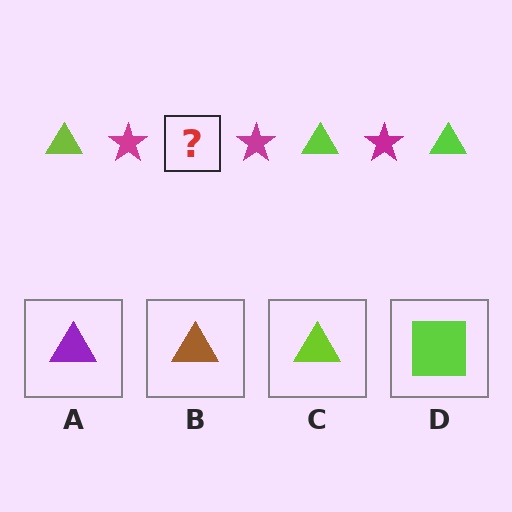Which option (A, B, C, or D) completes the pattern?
C.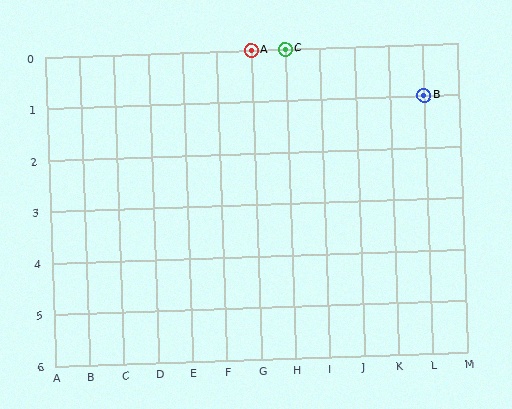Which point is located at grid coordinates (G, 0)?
Point A is at (G, 0).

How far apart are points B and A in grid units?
Points B and A are 5 columns and 1 row apart (about 5.1 grid units diagonally).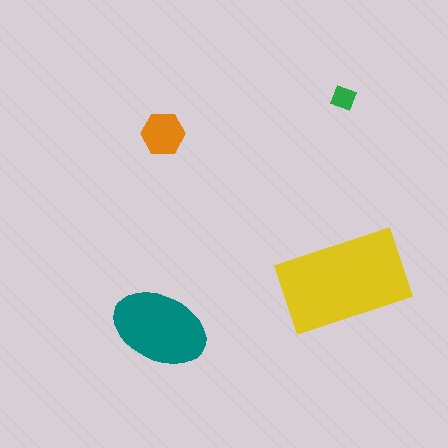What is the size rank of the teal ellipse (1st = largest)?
2nd.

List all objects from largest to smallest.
The yellow rectangle, the teal ellipse, the orange hexagon, the green diamond.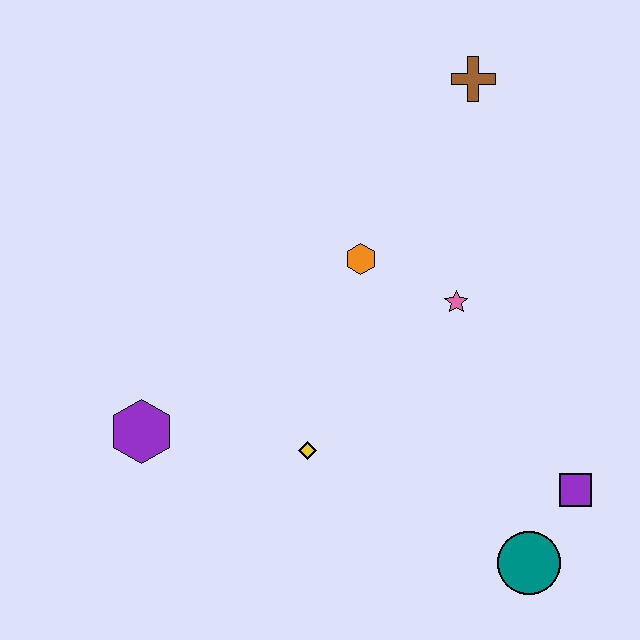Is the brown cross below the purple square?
No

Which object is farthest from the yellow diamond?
The brown cross is farthest from the yellow diamond.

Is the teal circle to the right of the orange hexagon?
Yes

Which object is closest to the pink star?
The orange hexagon is closest to the pink star.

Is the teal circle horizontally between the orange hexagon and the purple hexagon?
No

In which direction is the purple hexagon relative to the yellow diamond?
The purple hexagon is to the left of the yellow diamond.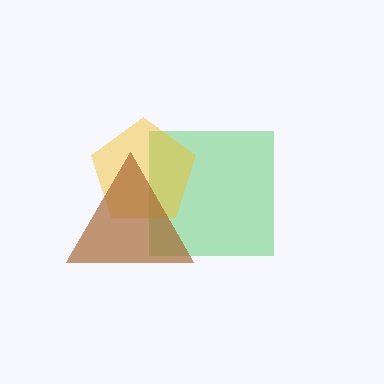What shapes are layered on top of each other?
The layered shapes are: a green square, a yellow pentagon, a brown triangle.